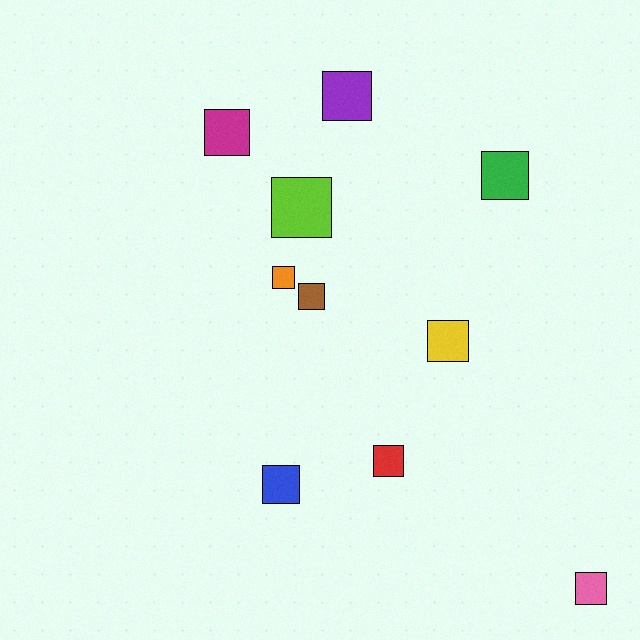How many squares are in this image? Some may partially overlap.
There are 10 squares.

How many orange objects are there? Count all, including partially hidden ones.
There is 1 orange object.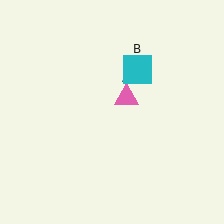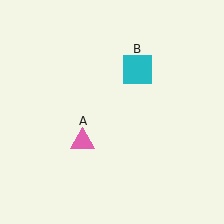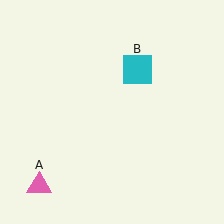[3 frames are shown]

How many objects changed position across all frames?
1 object changed position: pink triangle (object A).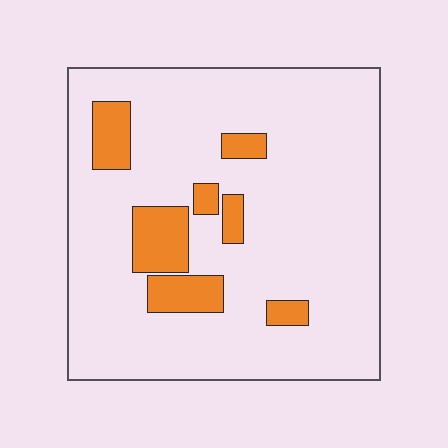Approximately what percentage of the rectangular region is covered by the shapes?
Approximately 15%.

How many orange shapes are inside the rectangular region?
7.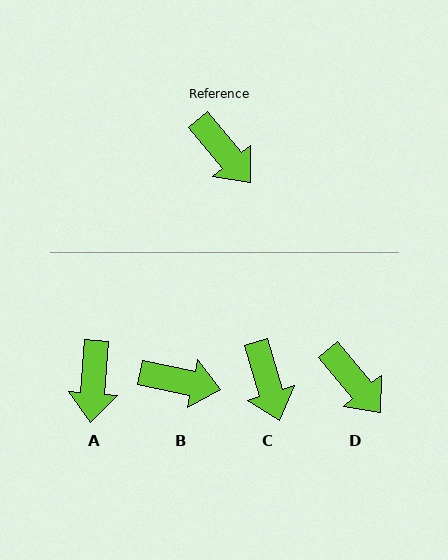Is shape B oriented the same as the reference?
No, it is off by about 39 degrees.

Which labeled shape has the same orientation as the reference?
D.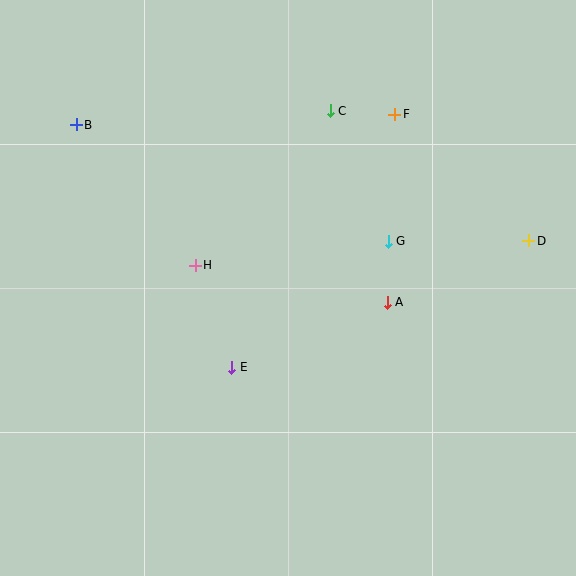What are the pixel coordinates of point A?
Point A is at (387, 302).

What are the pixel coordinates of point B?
Point B is at (76, 125).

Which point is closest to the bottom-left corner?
Point E is closest to the bottom-left corner.